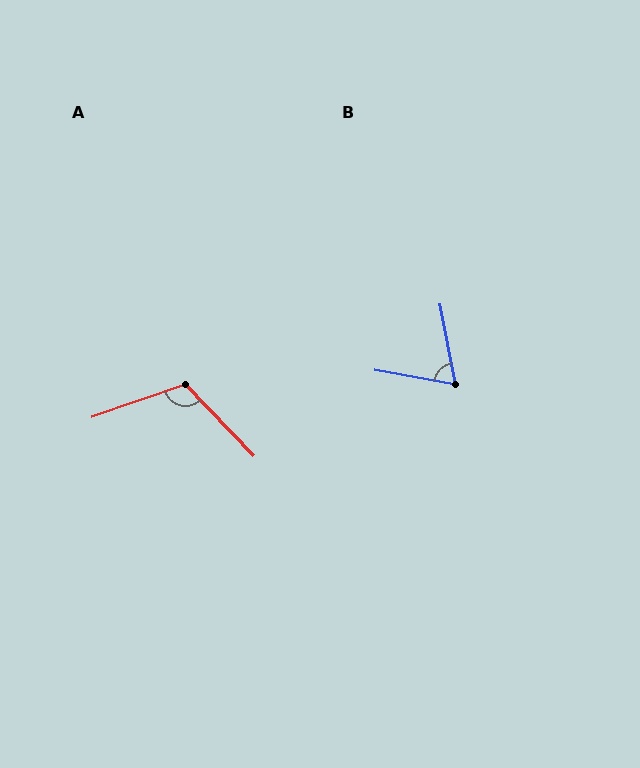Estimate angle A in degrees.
Approximately 115 degrees.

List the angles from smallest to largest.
B (69°), A (115°).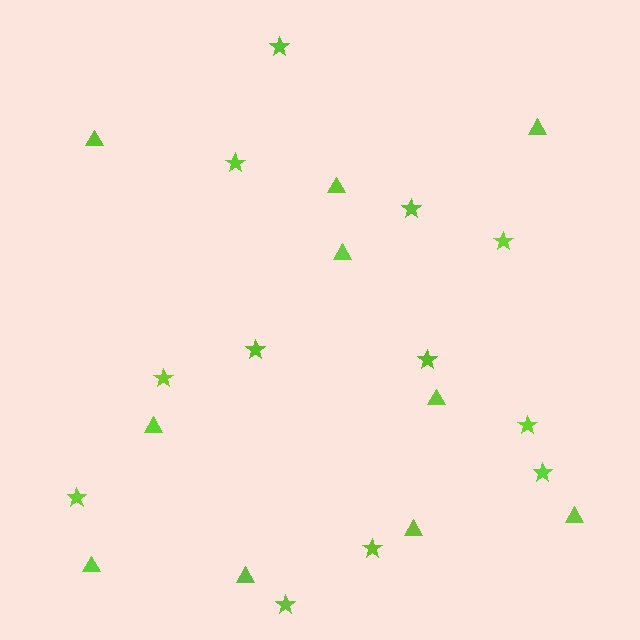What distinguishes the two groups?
There are 2 groups: one group of triangles (10) and one group of stars (12).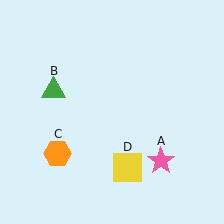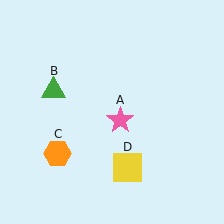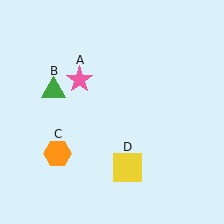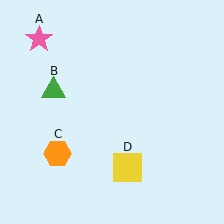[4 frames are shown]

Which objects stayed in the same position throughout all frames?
Green triangle (object B) and orange hexagon (object C) and yellow square (object D) remained stationary.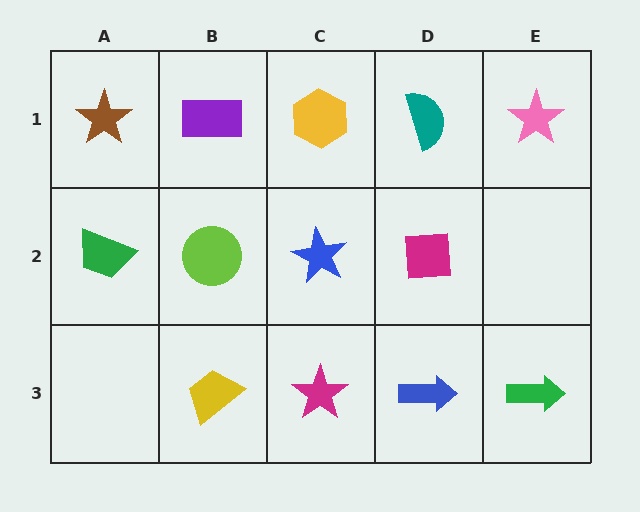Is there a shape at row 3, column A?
No, that cell is empty.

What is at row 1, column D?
A teal semicircle.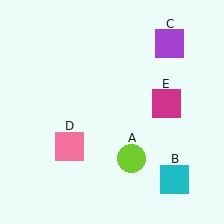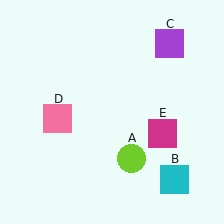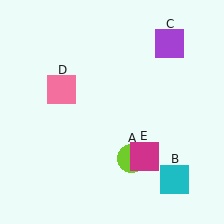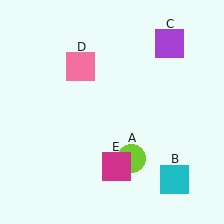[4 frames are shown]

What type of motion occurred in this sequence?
The pink square (object D), magenta square (object E) rotated clockwise around the center of the scene.